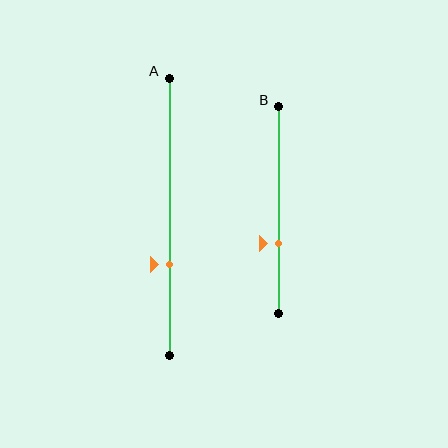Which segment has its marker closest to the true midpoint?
Segment B has its marker closest to the true midpoint.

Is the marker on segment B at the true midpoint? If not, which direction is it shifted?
No, the marker on segment B is shifted downward by about 16% of the segment length.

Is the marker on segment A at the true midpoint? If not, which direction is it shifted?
No, the marker on segment A is shifted downward by about 17% of the segment length.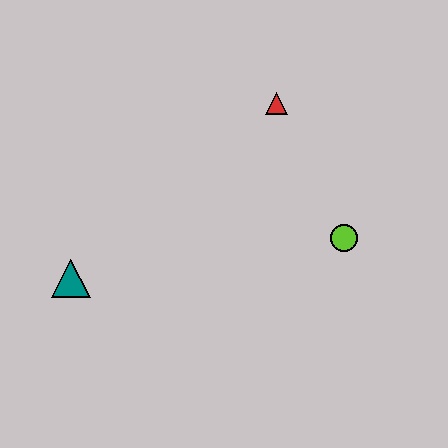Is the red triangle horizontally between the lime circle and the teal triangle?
Yes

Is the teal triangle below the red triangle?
Yes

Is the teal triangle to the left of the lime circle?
Yes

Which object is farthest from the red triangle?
The teal triangle is farthest from the red triangle.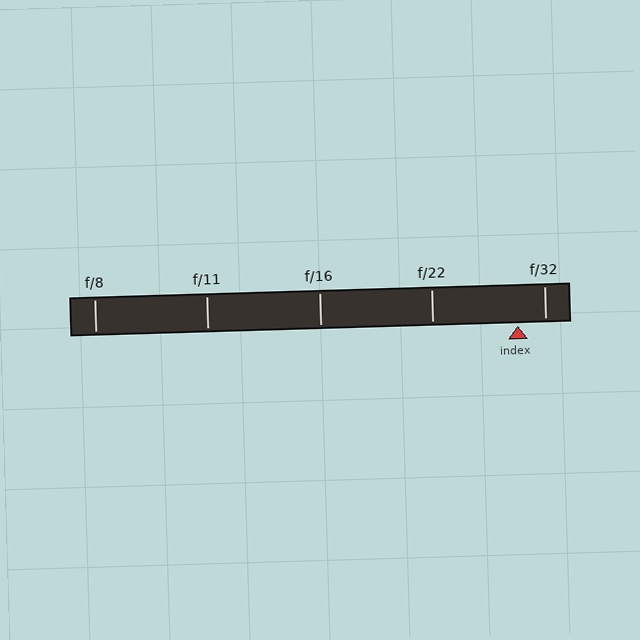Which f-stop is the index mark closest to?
The index mark is closest to f/32.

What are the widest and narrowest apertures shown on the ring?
The widest aperture shown is f/8 and the narrowest is f/32.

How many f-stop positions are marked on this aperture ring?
There are 5 f-stop positions marked.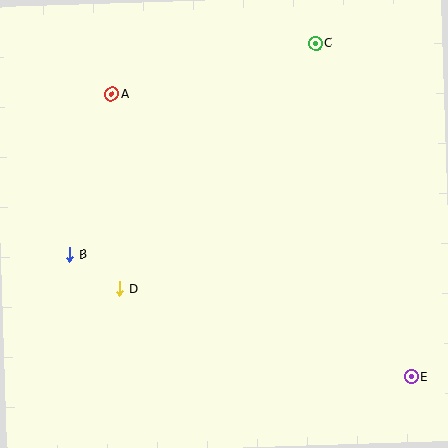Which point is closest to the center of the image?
Point D at (120, 289) is closest to the center.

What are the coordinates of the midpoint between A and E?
The midpoint between A and E is at (261, 236).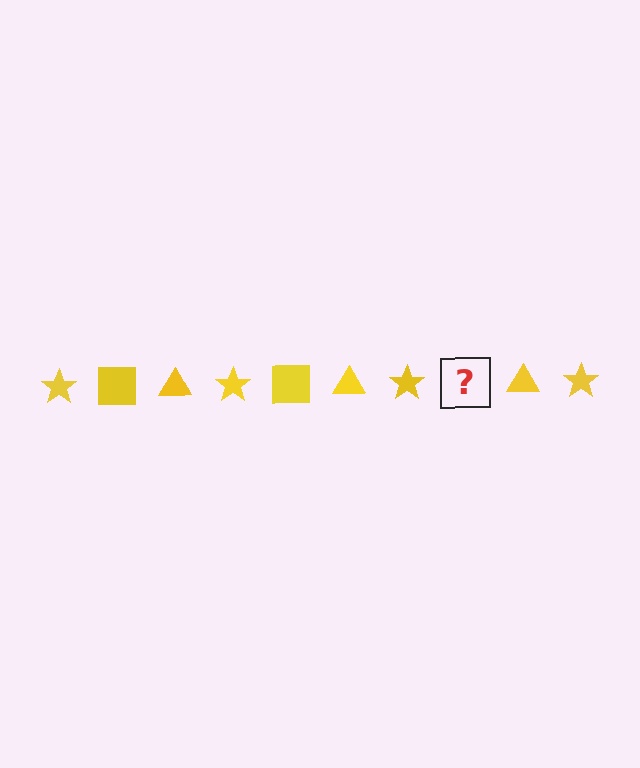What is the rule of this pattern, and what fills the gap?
The rule is that the pattern cycles through star, square, triangle shapes in yellow. The gap should be filled with a yellow square.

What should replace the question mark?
The question mark should be replaced with a yellow square.